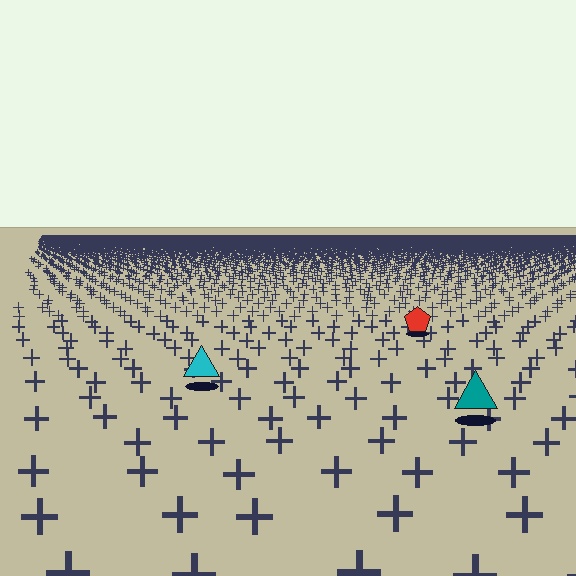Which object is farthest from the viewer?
The red pentagon is farthest from the viewer. It appears smaller and the ground texture around it is denser.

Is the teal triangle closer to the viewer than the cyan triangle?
Yes. The teal triangle is closer — you can tell from the texture gradient: the ground texture is coarser near it.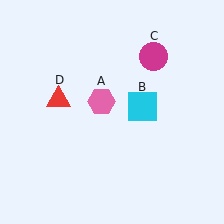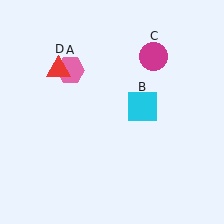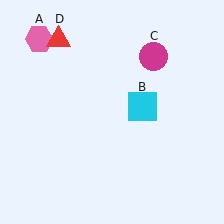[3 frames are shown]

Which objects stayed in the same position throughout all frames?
Cyan square (object B) and magenta circle (object C) remained stationary.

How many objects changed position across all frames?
2 objects changed position: pink hexagon (object A), red triangle (object D).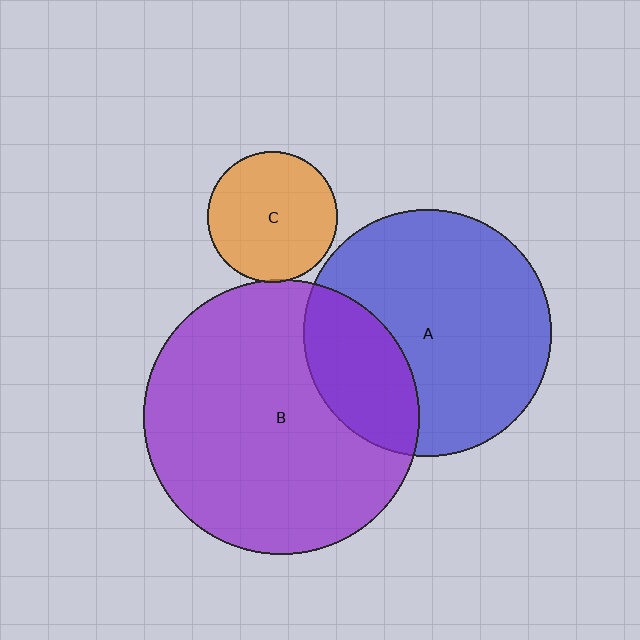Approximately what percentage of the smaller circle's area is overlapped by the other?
Approximately 25%.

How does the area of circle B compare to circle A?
Approximately 1.2 times.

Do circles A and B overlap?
Yes.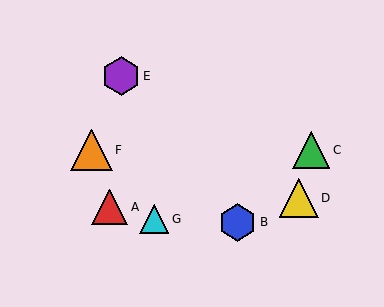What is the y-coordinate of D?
Object D is at y≈198.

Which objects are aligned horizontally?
Objects C, F are aligned horizontally.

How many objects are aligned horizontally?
2 objects (C, F) are aligned horizontally.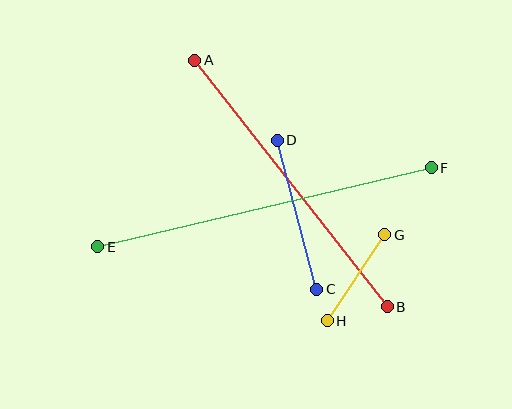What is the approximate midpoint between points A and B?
The midpoint is at approximately (291, 184) pixels.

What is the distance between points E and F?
The distance is approximately 343 pixels.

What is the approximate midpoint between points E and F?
The midpoint is at approximately (265, 207) pixels.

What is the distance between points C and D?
The distance is approximately 154 pixels.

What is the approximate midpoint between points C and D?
The midpoint is at approximately (297, 215) pixels.